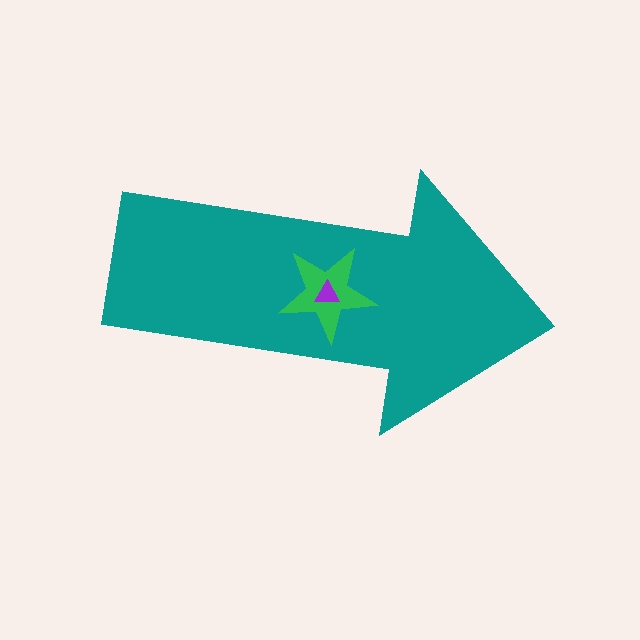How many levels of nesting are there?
3.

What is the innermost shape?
The purple triangle.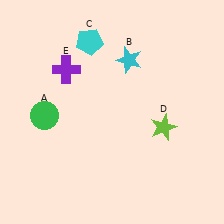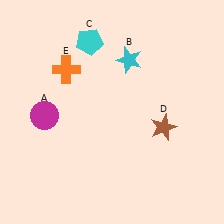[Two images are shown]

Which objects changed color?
A changed from green to magenta. D changed from lime to brown. E changed from purple to orange.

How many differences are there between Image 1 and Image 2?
There are 3 differences between the two images.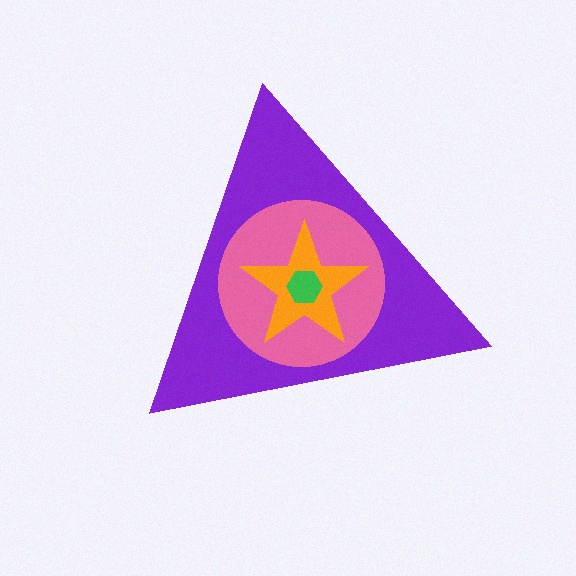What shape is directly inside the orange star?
The green hexagon.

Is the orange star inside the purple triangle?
Yes.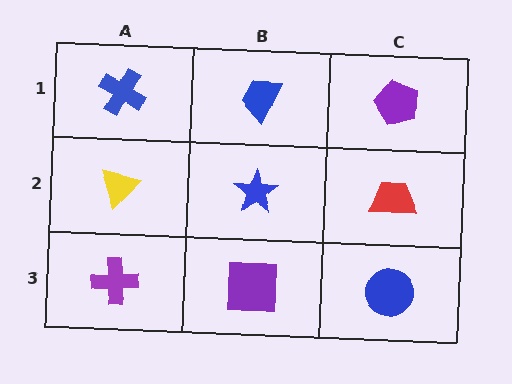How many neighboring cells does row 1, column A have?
2.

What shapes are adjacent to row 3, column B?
A blue star (row 2, column B), a purple cross (row 3, column A), a blue circle (row 3, column C).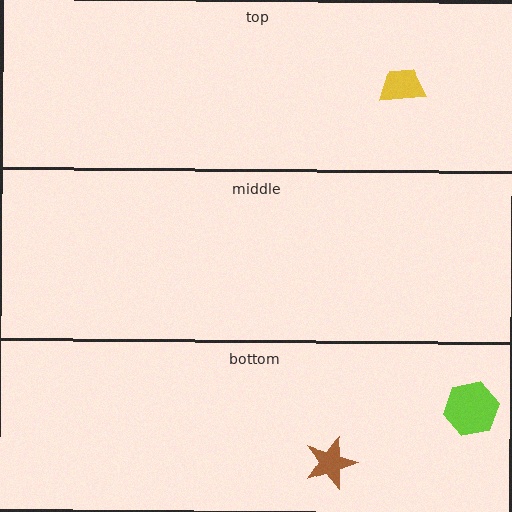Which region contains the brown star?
The bottom region.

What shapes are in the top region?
The yellow trapezoid.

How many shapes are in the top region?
1.